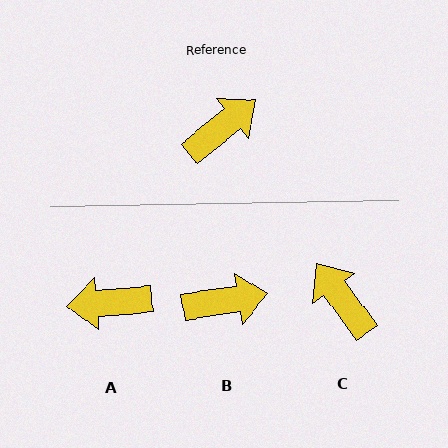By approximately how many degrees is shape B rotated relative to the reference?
Approximately 31 degrees clockwise.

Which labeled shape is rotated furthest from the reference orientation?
A, about 146 degrees away.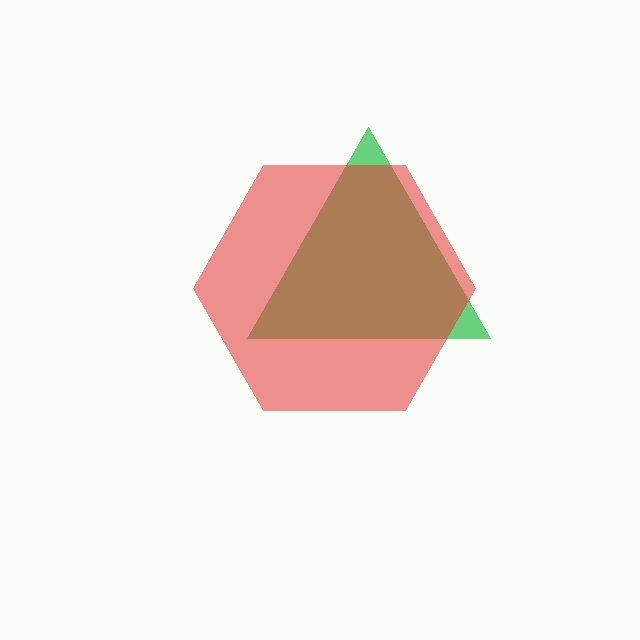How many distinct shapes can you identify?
There are 2 distinct shapes: a green triangle, a red hexagon.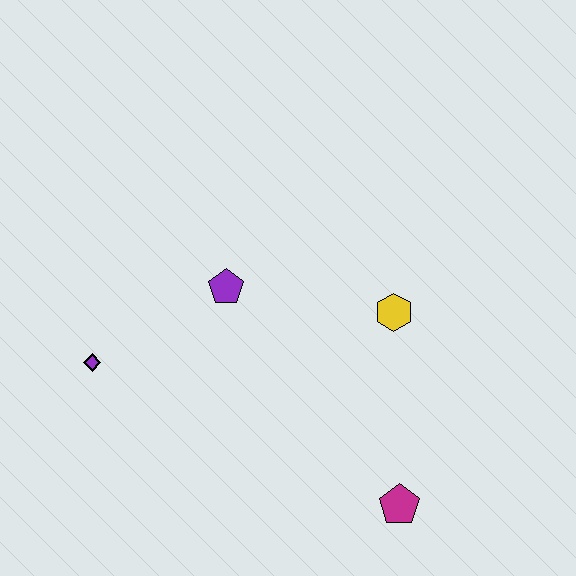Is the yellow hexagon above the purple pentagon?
No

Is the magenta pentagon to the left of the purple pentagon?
No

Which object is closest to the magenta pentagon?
The yellow hexagon is closest to the magenta pentagon.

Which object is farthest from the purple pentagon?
The magenta pentagon is farthest from the purple pentagon.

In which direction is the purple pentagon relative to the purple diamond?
The purple pentagon is to the right of the purple diamond.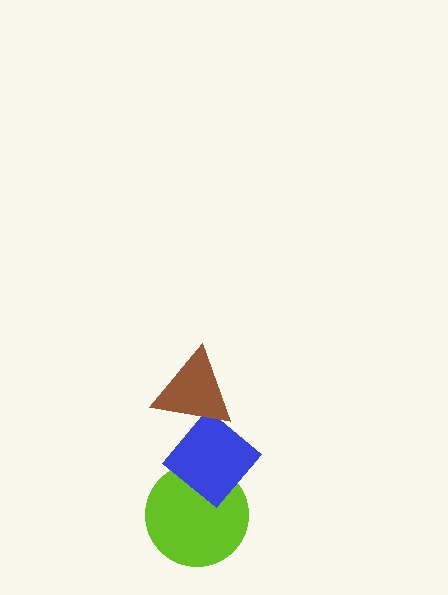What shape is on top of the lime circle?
The blue diamond is on top of the lime circle.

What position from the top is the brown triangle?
The brown triangle is 1st from the top.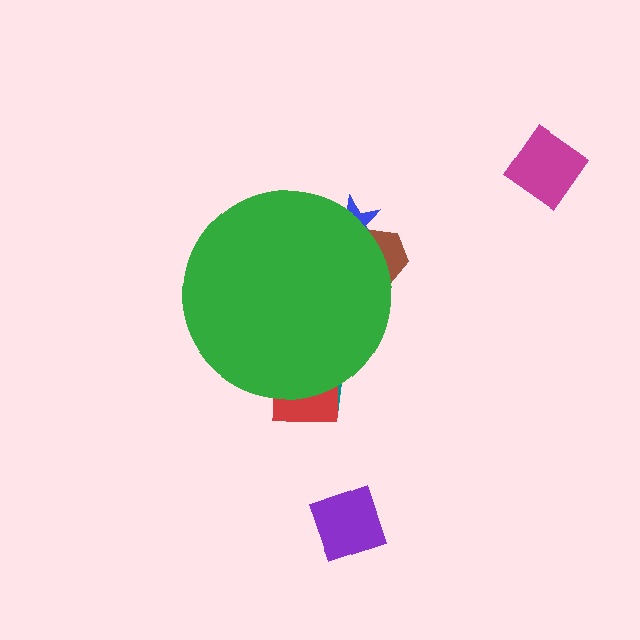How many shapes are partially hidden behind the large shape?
4 shapes are partially hidden.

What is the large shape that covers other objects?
A green circle.